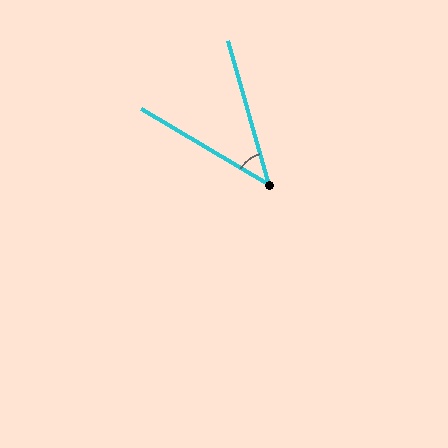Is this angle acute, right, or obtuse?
It is acute.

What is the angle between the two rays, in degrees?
Approximately 44 degrees.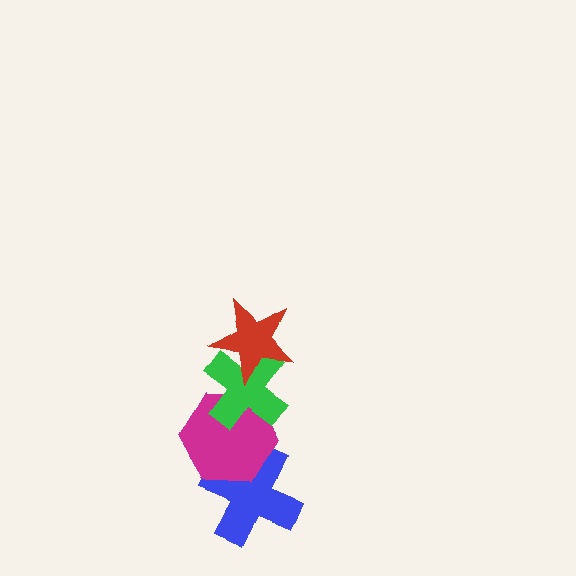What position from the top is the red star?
The red star is 1st from the top.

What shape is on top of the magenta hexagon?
The green cross is on top of the magenta hexagon.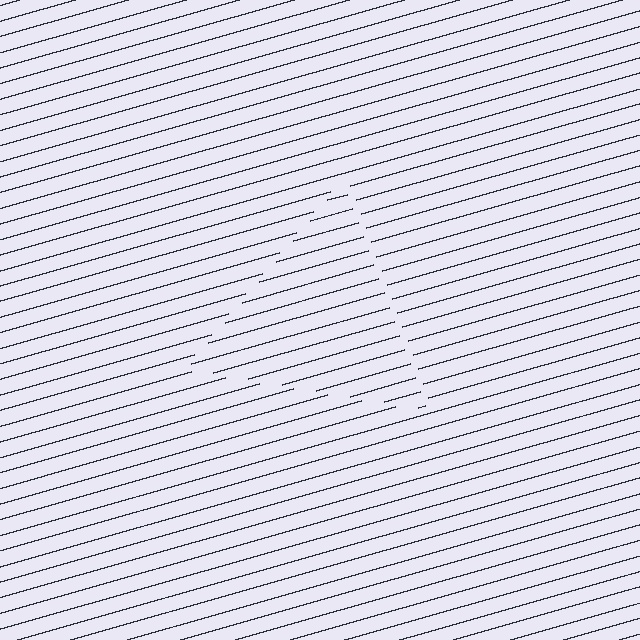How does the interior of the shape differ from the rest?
The interior of the shape contains the same grating, shifted by half a period — the contour is defined by the phase discontinuity where line-ends from the inner and outer gratings abut.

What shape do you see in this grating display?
An illusory triangle. The interior of the shape contains the same grating, shifted by half a period — the contour is defined by the phase discontinuity where line-ends from the inner and outer gratings abut.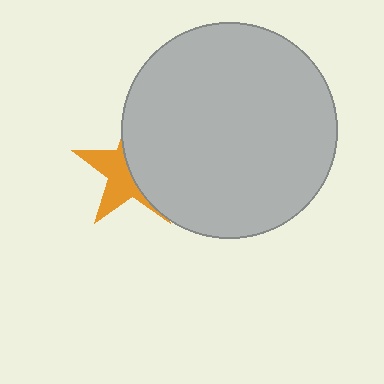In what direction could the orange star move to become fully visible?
The orange star could move left. That would shift it out from behind the light gray circle entirely.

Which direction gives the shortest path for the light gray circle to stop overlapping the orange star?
Moving right gives the shortest separation.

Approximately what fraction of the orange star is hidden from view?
Roughly 55% of the orange star is hidden behind the light gray circle.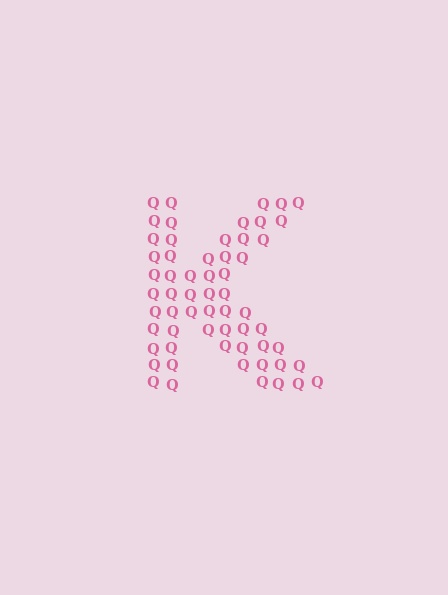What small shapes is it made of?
It is made of small letter Q's.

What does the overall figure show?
The overall figure shows the letter K.